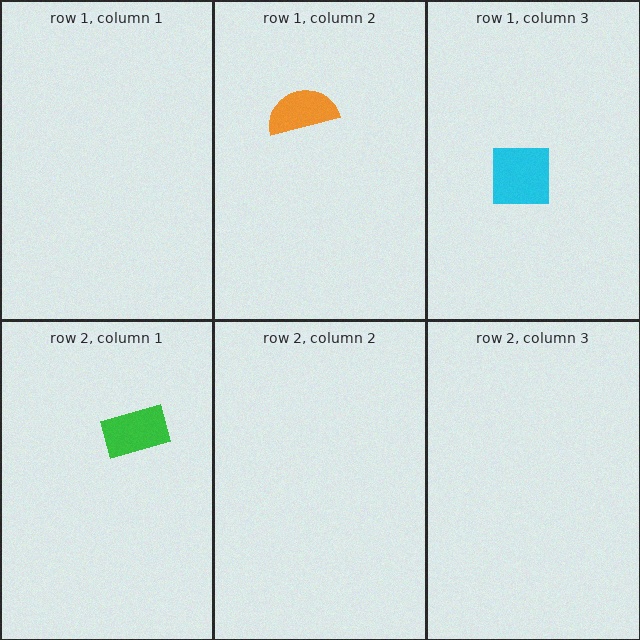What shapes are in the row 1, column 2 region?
The orange semicircle.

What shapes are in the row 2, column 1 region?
The green rectangle.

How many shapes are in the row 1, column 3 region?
1.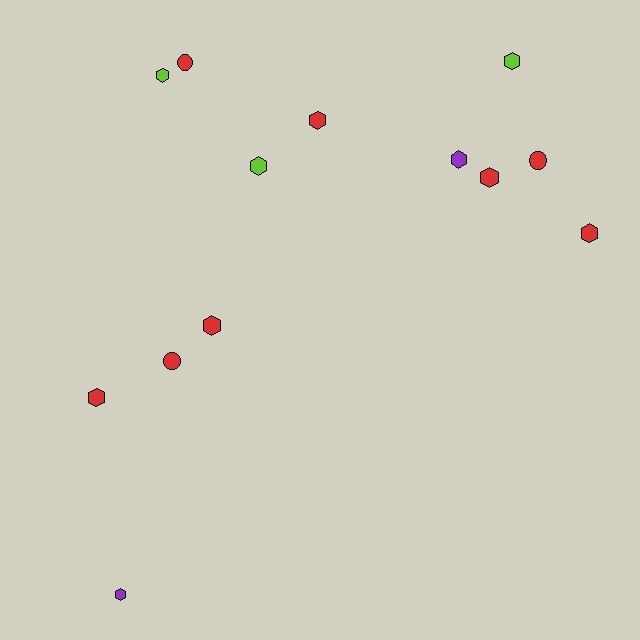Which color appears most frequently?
Red, with 8 objects.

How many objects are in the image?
There are 13 objects.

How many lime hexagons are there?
There are 3 lime hexagons.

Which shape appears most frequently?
Hexagon, with 10 objects.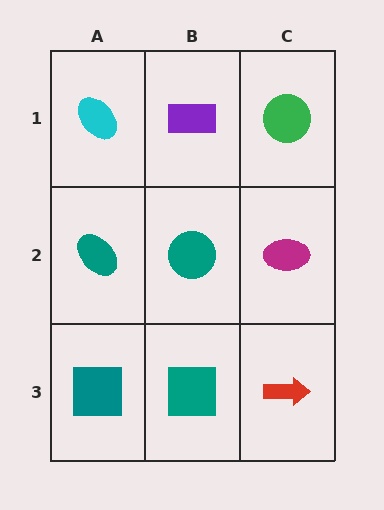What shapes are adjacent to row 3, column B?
A teal circle (row 2, column B), a teal square (row 3, column A), a red arrow (row 3, column C).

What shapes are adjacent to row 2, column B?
A purple rectangle (row 1, column B), a teal square (row 3, column B), a teal ellipse (row 2, column A), a magenta ellipse (row 2, column C).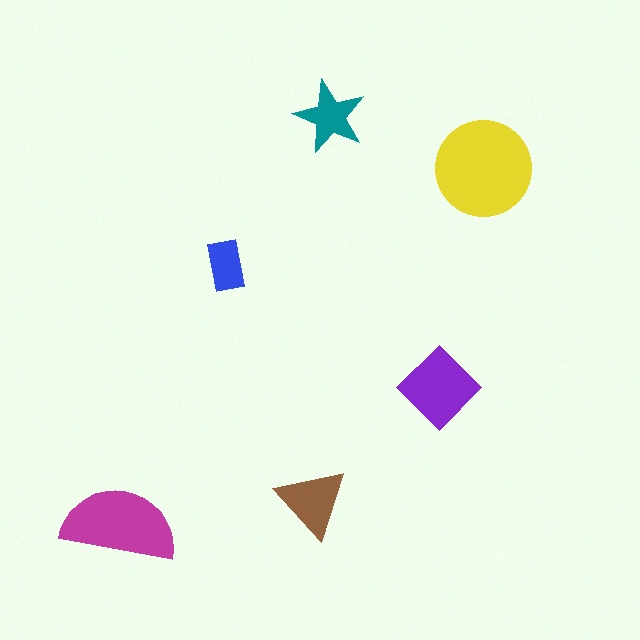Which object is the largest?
The yellow circle.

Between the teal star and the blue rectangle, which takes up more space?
The teal star.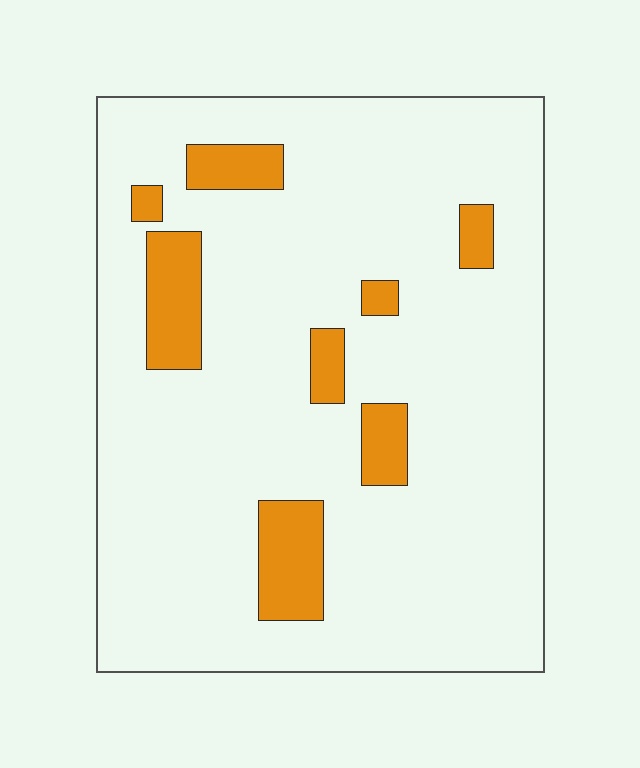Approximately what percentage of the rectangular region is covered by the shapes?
Approximately 10%.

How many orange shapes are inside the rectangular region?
8.